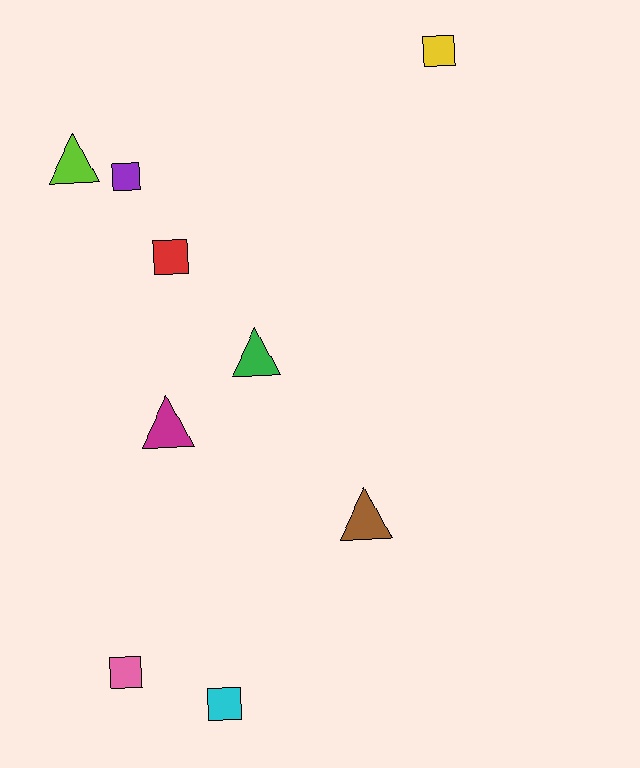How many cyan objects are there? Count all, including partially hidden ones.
There is 1 cyan object.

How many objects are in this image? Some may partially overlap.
There are 9 objects.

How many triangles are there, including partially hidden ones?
There are 4 triangles.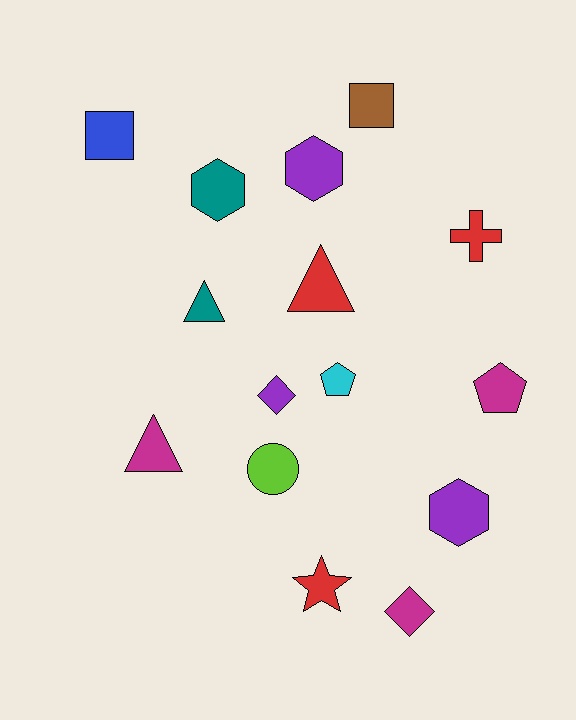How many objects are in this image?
There are 15 objects.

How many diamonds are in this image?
There are 2 diamonds.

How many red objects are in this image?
There are 3 red objects.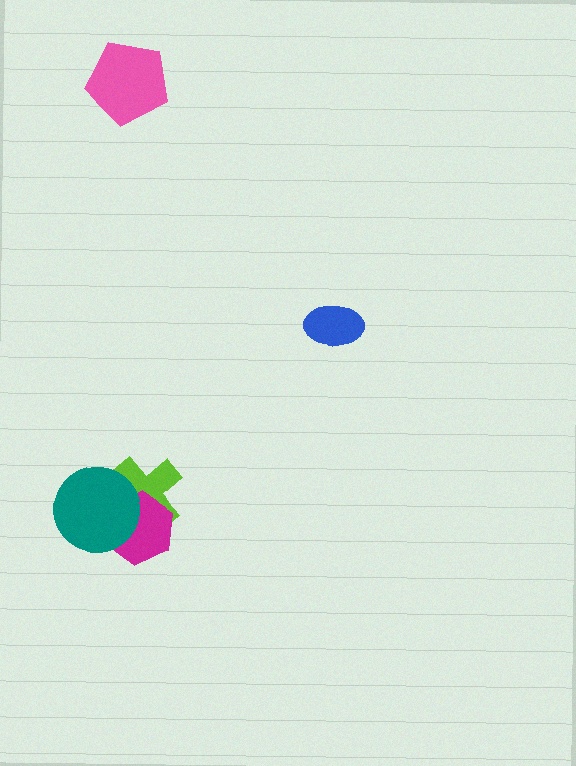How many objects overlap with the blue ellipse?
0 objects overlap with the blue ellipse.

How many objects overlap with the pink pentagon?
0 objects overlap with the pink pentagon.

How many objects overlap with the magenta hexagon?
2 objects overlap with the magenta hexagon.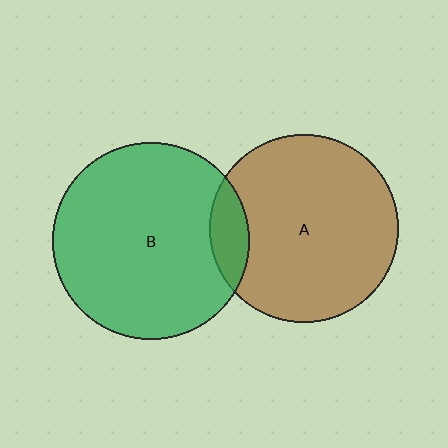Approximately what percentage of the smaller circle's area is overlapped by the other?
Approximately 10%.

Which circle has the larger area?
Circle B (green).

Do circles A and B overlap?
Yes.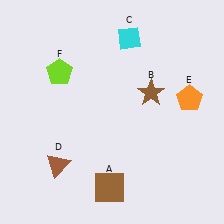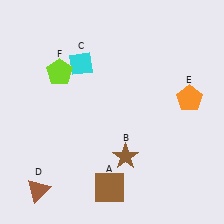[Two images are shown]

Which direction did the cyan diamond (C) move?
The cyan diamond (C) moved left.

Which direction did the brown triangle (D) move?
The brown triangle (D) moved down.